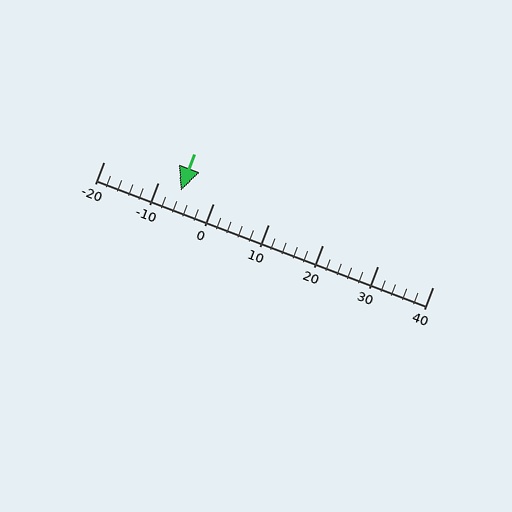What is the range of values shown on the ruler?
The ruler shows values from -20 to 40.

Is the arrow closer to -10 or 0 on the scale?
The arrow is closer to -10.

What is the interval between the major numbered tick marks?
The major tick marks are spaced 10 units apart.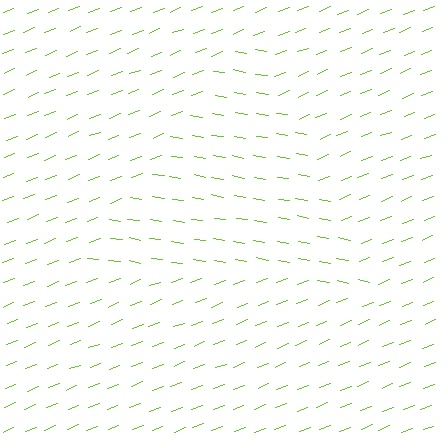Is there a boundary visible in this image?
Yes, there is a texture boundary formed by a change in line orientation.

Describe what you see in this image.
The image is filled with small lime line segments. A triangle region in the image has lines oriented differently from the surrounding lines, creating a visible texture boundary.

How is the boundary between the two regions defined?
The boundary is defined purely by a change in line orientation (approximately 32 degrees difference). All lines are the same color and thickness.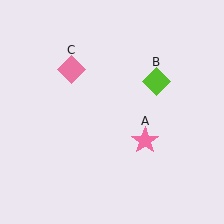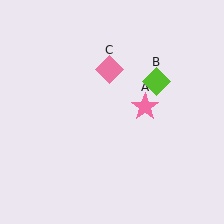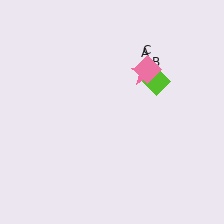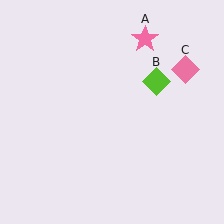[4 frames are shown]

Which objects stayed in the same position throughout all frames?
Lime diamond (object B) remained stationary.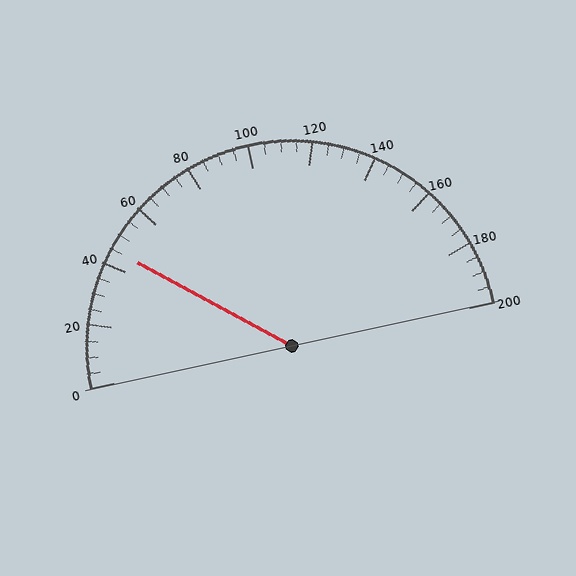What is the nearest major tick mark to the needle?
The nearest major tick mark is 40.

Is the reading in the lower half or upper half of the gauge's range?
The reading is in the lower half of the range (0 to 200).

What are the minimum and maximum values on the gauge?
The gauge ranges from 0 to 200.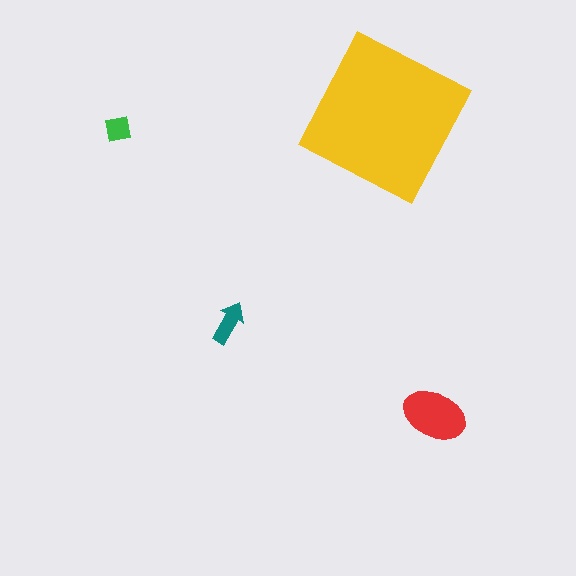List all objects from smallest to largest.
The green square, the teal arrow, the red ellipse, the yellow square.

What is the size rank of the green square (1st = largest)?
4th.